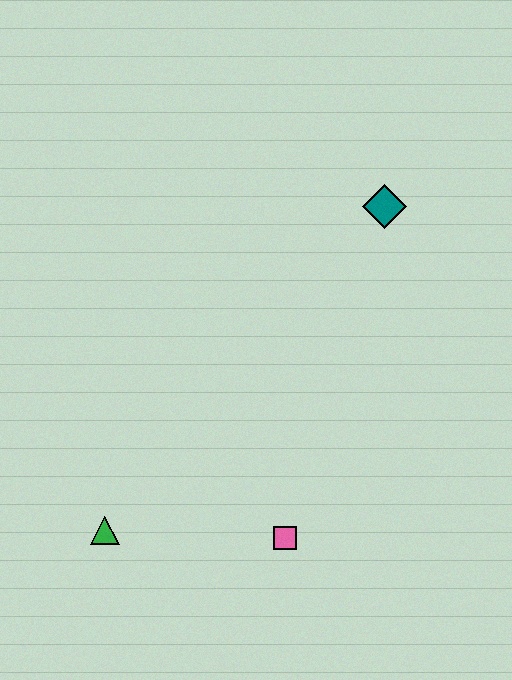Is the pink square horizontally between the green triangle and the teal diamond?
Yes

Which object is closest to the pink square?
The green triangle is closest to the pink square.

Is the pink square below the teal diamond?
Yes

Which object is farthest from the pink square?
The teal diamond is farthest from the pink square.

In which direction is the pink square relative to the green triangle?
The pink square is to the right of the green triangle.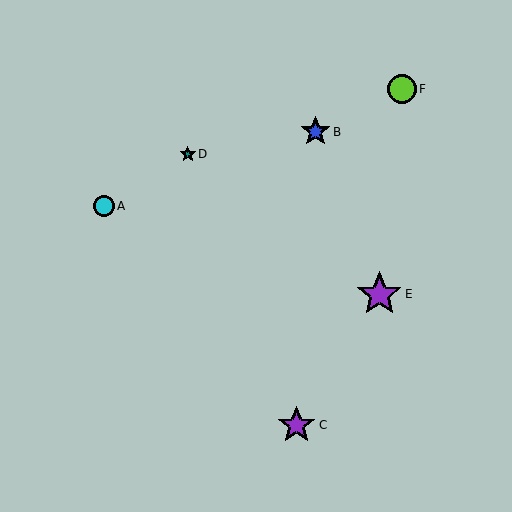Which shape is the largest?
The purple star (labeled E) is the largest.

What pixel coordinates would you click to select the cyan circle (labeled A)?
Click at (104, 206) to select the cyan circle A.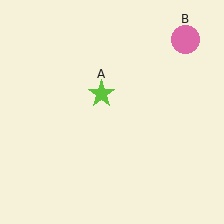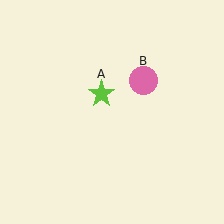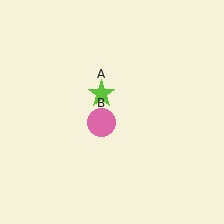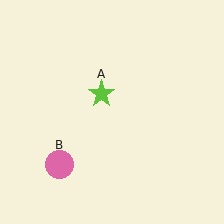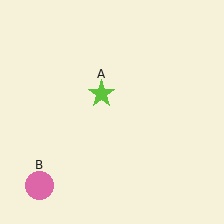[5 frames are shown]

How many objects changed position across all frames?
1 object changed position: pink circle (object B).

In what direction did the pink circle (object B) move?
The pink circle (object B) moved down and to the left.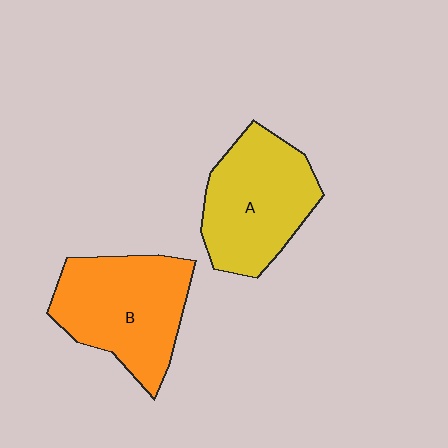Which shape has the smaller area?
Shape A (yellow).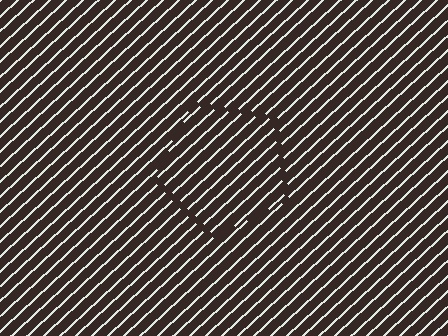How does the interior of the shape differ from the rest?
The interior of the shape contains the same grating, shifted by half a period — the contour is defined by the phase discontinuity where line-ends from the inner and outer gratings abut.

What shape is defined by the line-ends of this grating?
An illusory pentagon. The interior of the shape contains the same grating, shifted by half a period — the contour is defined by the phase discontinuity where line-ends from the inner and outer gratings abut.